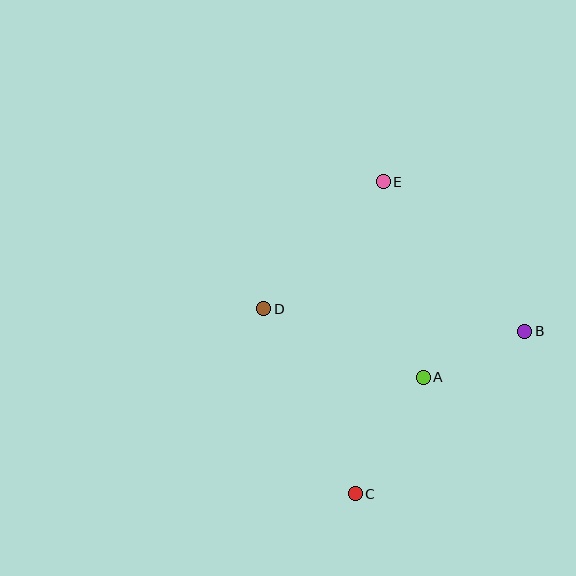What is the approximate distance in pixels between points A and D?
The distance between A and D is approximately 174 pixels.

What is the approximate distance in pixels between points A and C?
The distance between A and C is approximately 135 pixels.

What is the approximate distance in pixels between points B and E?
The distance between B and E is approximately 206 pixels.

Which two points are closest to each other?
Points A and B are closest to each other.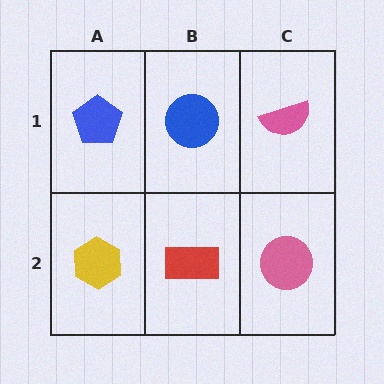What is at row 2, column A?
A yellow hexagon.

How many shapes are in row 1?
3 shapes.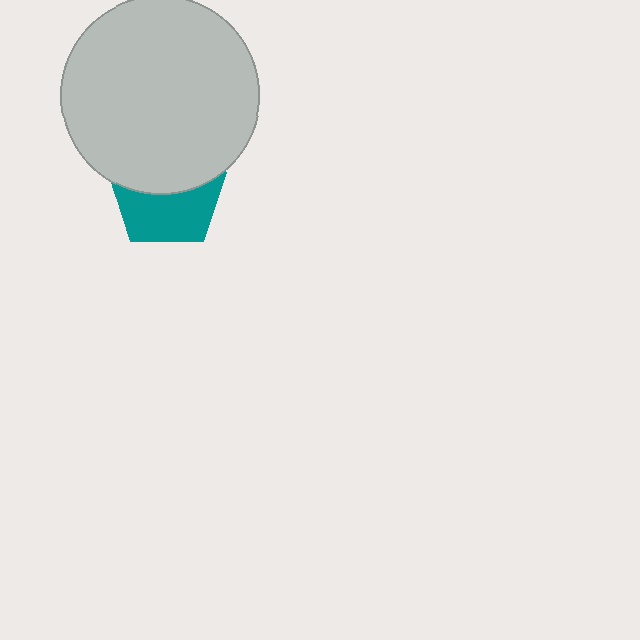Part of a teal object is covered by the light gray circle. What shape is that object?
It is a pentagon.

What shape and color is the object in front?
The object in front is a light gray circle.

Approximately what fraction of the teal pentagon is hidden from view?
Roughly 48% of the teal pentagon is hidden behind the light gray circle.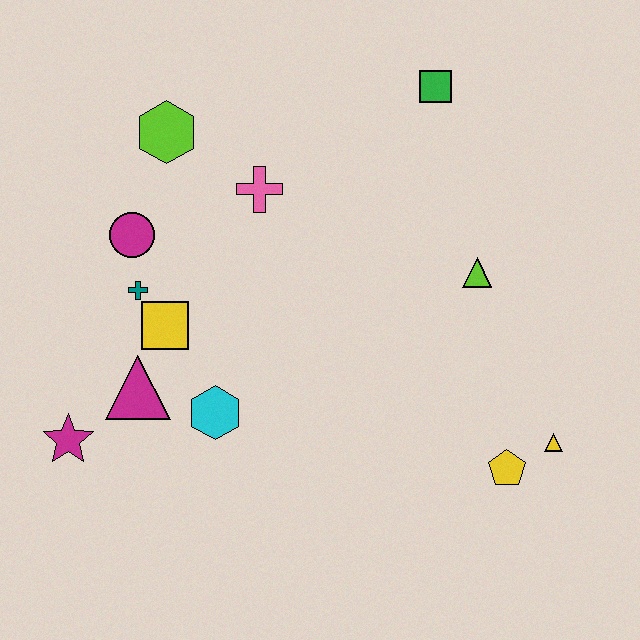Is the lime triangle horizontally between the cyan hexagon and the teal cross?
No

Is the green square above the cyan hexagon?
Yes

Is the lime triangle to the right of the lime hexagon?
Yes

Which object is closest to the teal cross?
The yellow square is closest to the teal cross.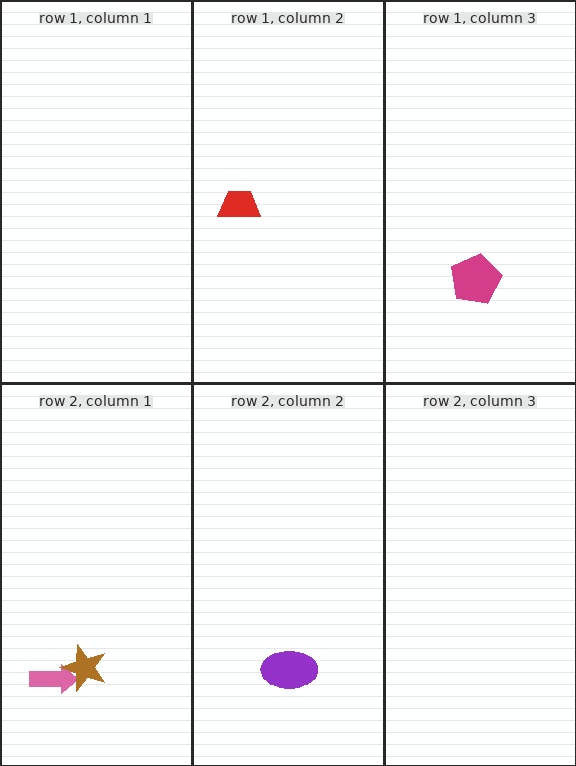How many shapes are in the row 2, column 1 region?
2.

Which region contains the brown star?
The row 2, column 1 region.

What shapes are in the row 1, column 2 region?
The red trapezoid.